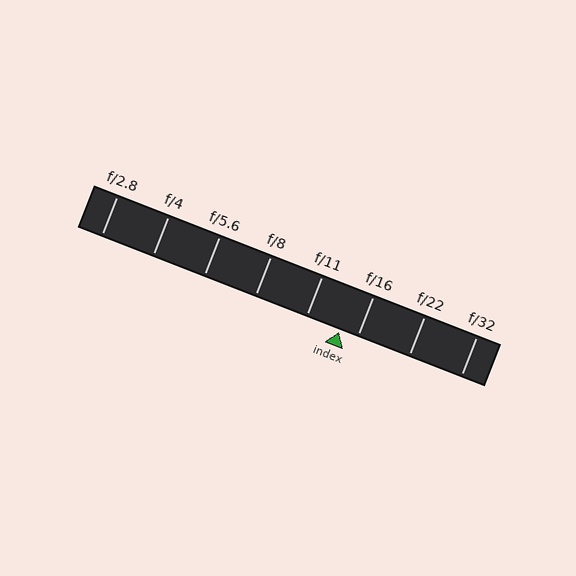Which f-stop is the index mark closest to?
The index mark is closest to f/16.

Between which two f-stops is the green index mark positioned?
The index mark is between f/11 and f/16.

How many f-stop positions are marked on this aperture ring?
There are 8 f-stop positions marked.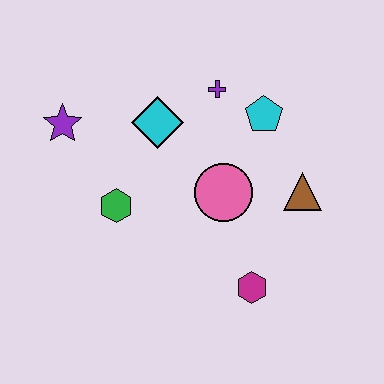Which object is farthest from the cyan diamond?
The magenta hexagon is farthest from the cyan diamond.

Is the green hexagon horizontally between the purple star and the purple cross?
Yes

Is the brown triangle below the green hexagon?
No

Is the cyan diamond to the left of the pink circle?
Yes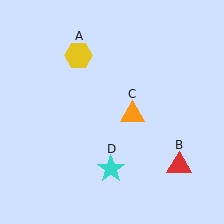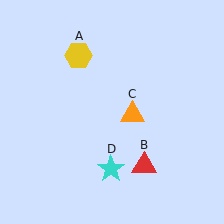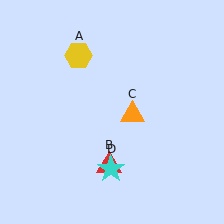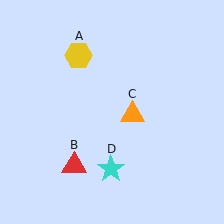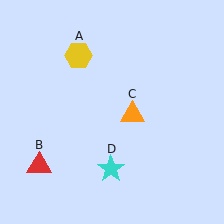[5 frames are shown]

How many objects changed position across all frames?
1 object changed position: red triangle (object B).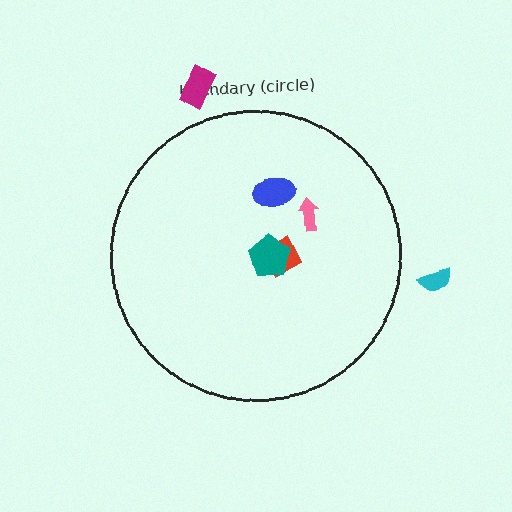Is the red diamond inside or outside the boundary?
Inside.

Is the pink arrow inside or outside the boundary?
Inside.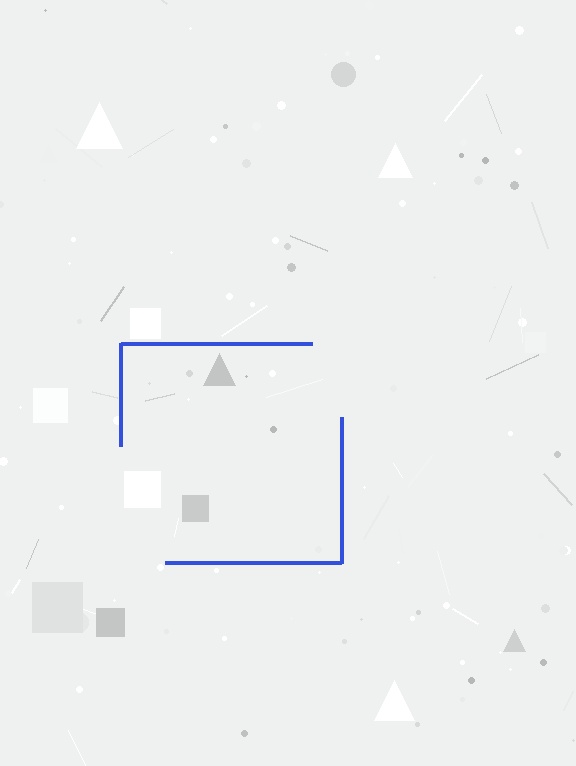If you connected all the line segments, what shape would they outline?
They would outline a square.